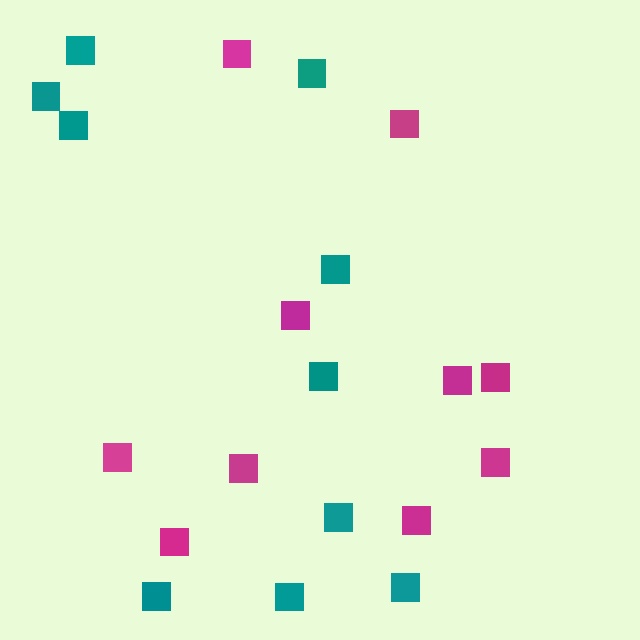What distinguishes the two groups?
There are 2 groups: one group of magenta squares (10) and one group of teal squares (10).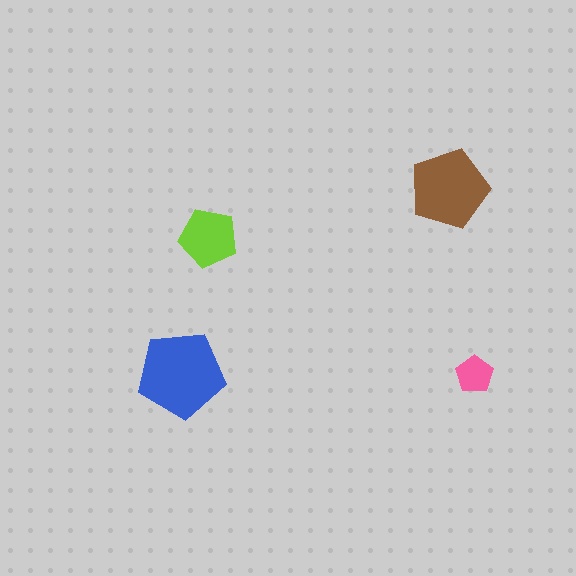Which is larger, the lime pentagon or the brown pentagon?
The brown one.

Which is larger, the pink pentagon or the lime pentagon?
The lime one.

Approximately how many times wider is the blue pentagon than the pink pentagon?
About 2.5 times wider.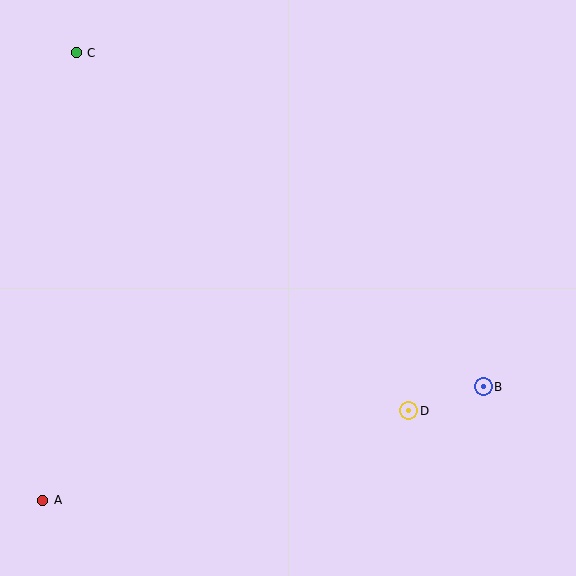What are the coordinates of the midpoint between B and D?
The midpoint between B and D is at (446, 399).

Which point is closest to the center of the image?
Point D at (409, 411) is closest to the center.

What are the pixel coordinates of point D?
Point D is at (409, 411).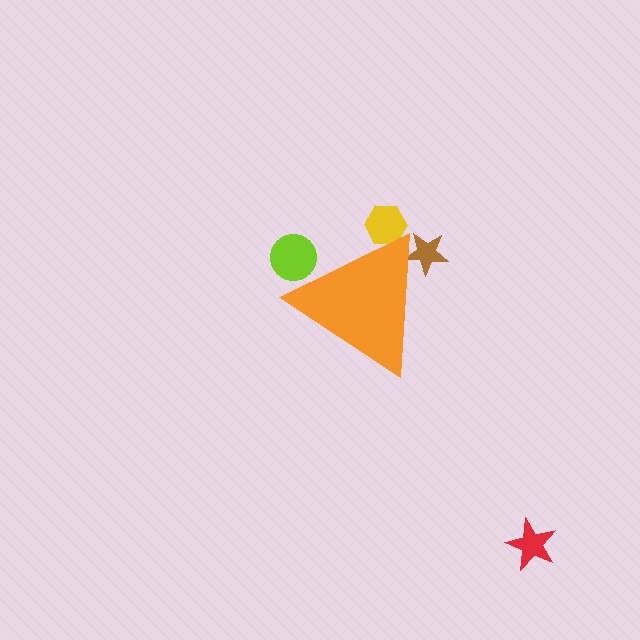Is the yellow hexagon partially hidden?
Yes, the yellow hexagon is partially hidden behind the orange triangle.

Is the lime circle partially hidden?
Yes, the lime circle is partially hidden behind the orange triangle.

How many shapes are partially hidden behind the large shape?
3 shapes are partially hidden.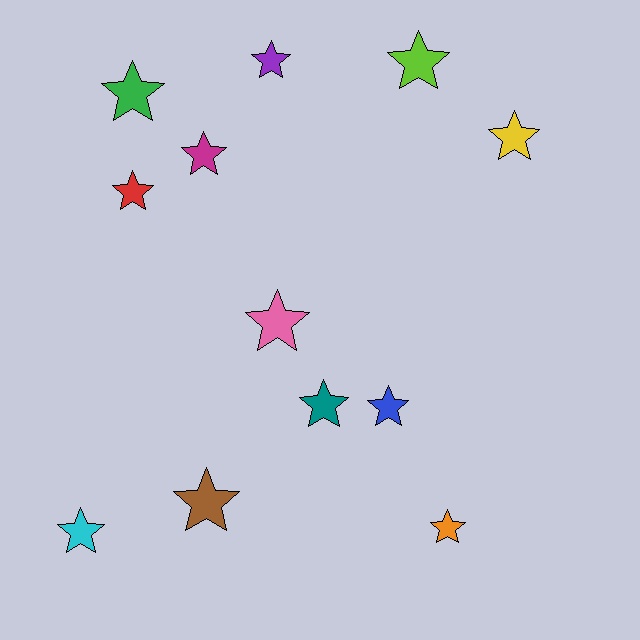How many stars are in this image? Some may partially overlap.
There are 12 stars.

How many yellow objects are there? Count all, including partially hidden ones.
There is 1 yellow object.